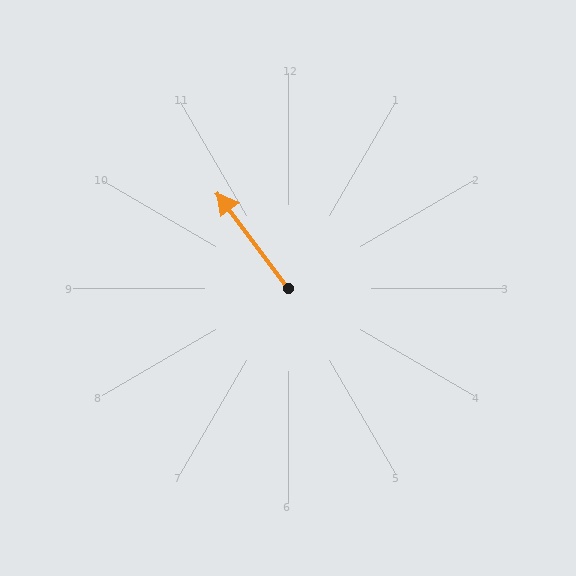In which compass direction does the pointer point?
Northwest.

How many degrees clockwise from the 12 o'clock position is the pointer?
Approximately 323 degrees.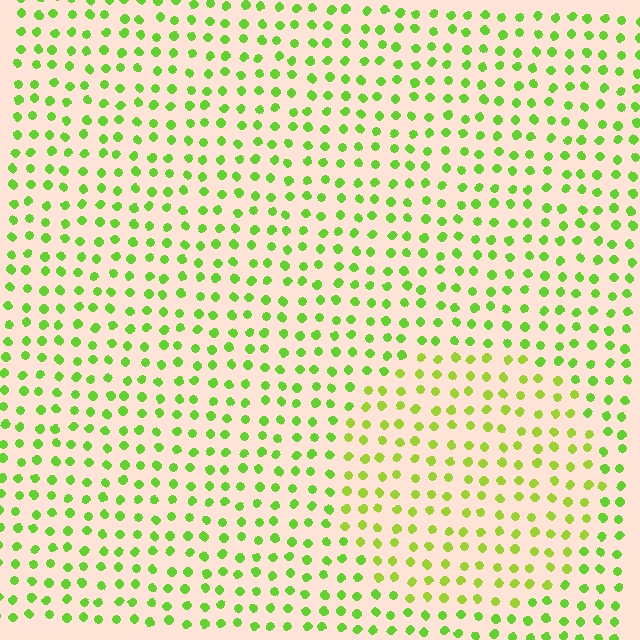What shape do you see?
I see a circle.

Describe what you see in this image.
The image is filled with small lime elements in a uniform arrangement. A circle-shaped region is visible where the elements are tinted to a slightly different hue, forming a subtle color boundary.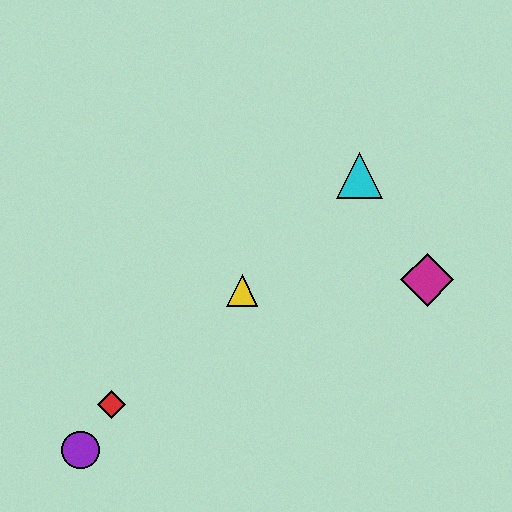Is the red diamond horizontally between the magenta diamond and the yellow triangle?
No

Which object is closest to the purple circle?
The red diamond is closest to the purple circle.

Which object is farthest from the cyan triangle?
The purple circle is farthest from the cyan triangle.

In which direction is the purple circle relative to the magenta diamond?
The purple circle is to the left of the magenta diamond.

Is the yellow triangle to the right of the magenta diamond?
No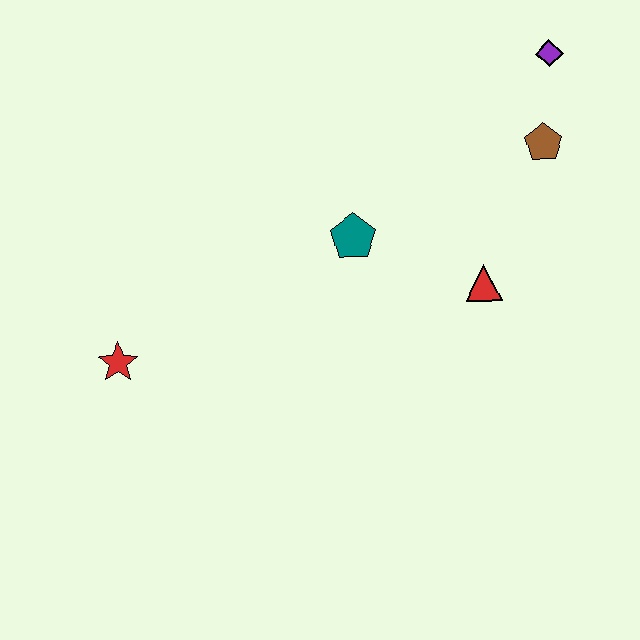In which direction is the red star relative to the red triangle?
The red star is to the left of the red triangle.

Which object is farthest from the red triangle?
The red star is farthest from the red triangle.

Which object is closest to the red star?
The teal pentagon is closest to the red star.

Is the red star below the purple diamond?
Yes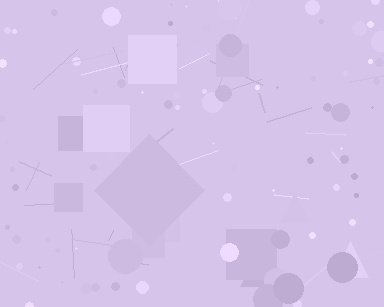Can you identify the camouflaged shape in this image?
The camouflaged shape is a diamond.